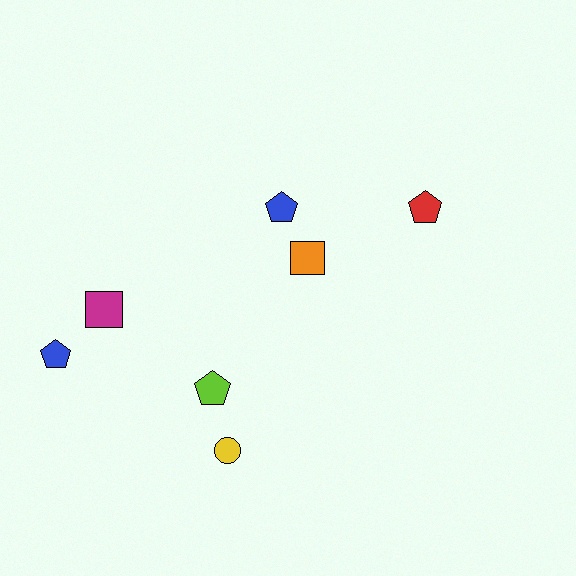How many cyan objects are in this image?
There are no cyan objects.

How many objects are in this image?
There are 7 objects.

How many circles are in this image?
There is 1 circle.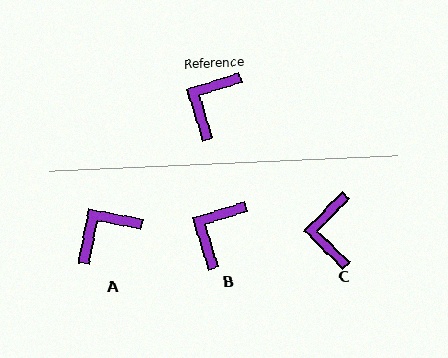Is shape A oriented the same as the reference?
No, it is off by about 28 degrees.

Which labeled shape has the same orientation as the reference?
B.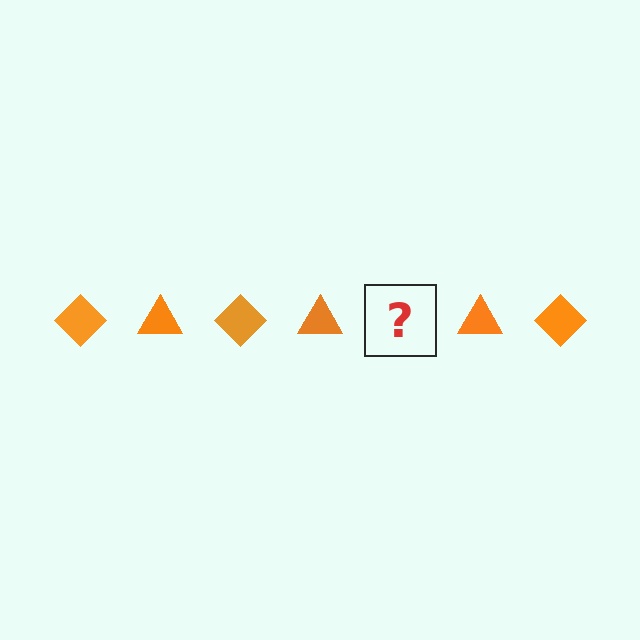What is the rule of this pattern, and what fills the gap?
The rule is that the pattern cycles through diamond, triangle shapes in orange. The gap should be filled with an orange diamond.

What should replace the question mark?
The question mark should be replaced with an orange diamond.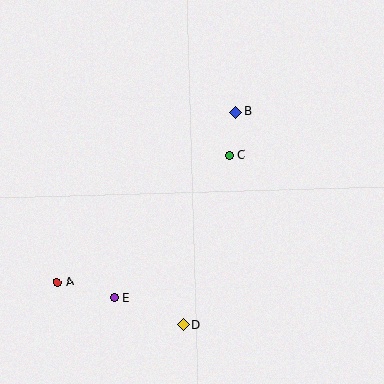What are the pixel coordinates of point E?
Point E is at (114, 298).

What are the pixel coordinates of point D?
Point D is at (183, 325).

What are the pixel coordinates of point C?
Point C is at (229, 155).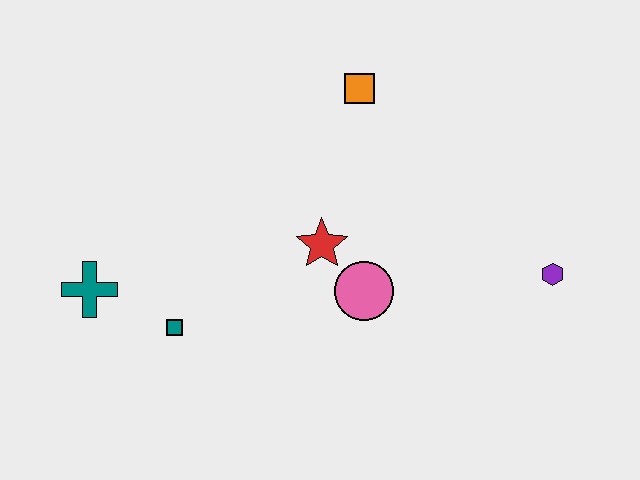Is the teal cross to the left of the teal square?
Yes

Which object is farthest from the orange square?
The teal cross is farthest from the orange square.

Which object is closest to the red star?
The pink circle is closest to the red star.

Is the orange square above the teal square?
Yes